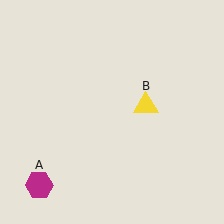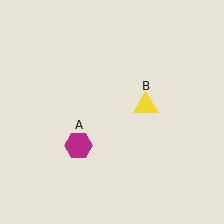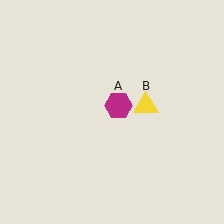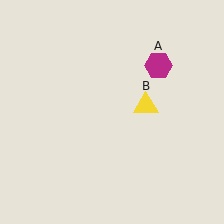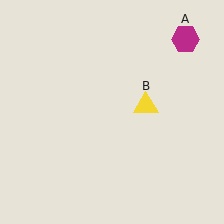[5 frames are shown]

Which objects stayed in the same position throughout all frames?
Yellow triangle (object B) remained stationary.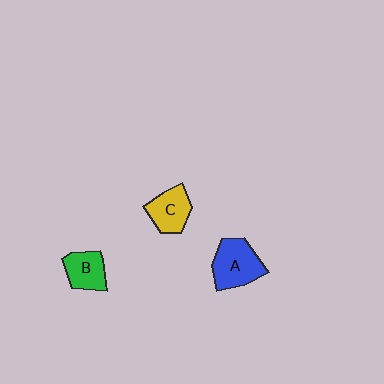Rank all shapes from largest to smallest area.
From largest to smallest: A (blue), C (yellow), B (green).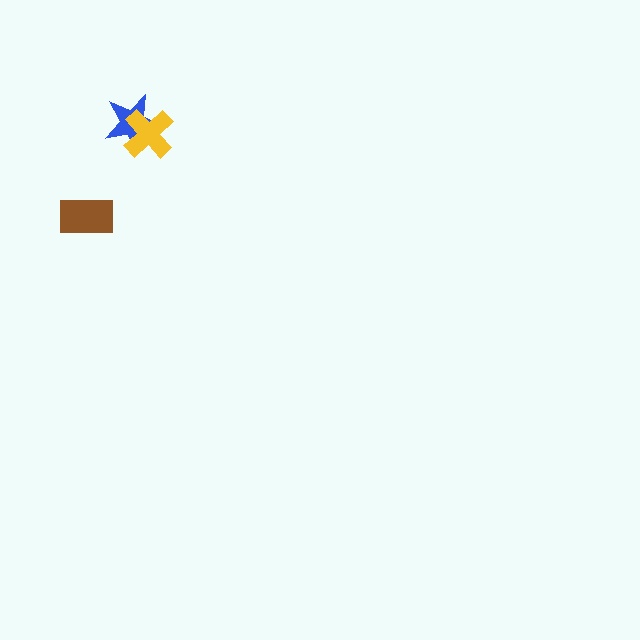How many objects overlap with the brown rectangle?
0 objects overlap with the brown rectangle.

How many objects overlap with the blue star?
1 object overlaps with the blue star.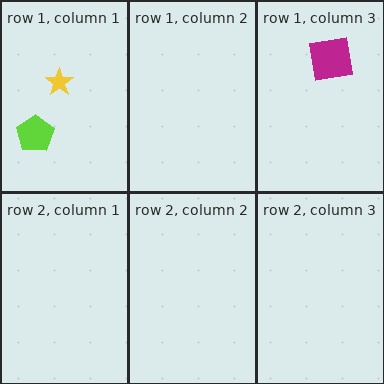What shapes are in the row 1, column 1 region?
The yellow star, the lime pentagon.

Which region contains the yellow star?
The row 1, column 1 region.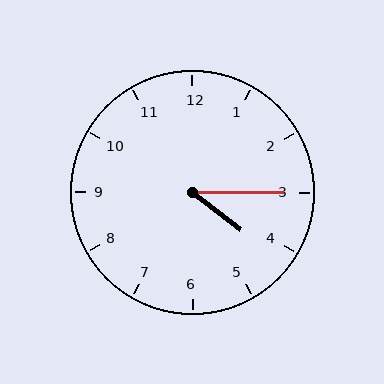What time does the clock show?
4:15.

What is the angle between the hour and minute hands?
Approximately 38 degrees.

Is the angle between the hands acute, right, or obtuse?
It is acute.